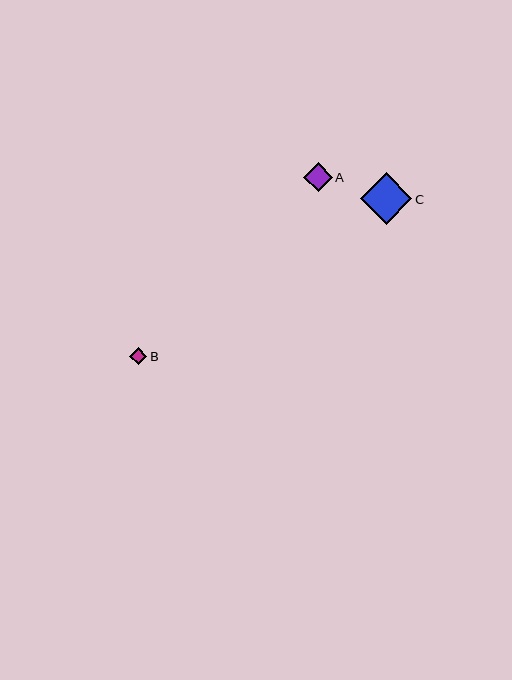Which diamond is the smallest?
Diamond B is the smallest with a size of approximately 17 pixels.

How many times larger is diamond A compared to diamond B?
Diamond A is approximately 1.7 times the size of diamond B.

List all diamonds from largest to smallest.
From largest to smallest: C, A, B.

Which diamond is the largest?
Diamond C is the largest with a size of approximately 51 pixels.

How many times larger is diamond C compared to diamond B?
Diamond C is approximately 3.1 times the size of diamond B.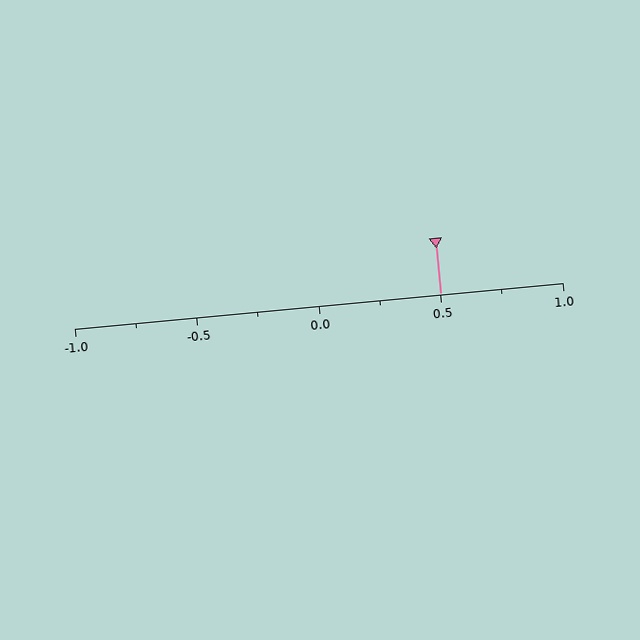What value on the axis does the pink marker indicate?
The marker indicates approximately 0.5.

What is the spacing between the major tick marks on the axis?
The major ticks are spaced 0.5 apart.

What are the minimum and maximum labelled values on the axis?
The axis runs from -1.0 to 1.0.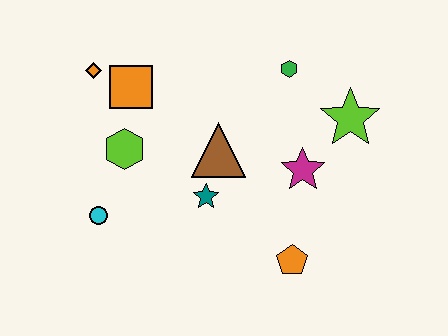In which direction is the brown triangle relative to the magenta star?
The brown triangle is to the left of the magenta star.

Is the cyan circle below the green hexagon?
Yes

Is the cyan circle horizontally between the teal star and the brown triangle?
No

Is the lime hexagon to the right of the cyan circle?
Yes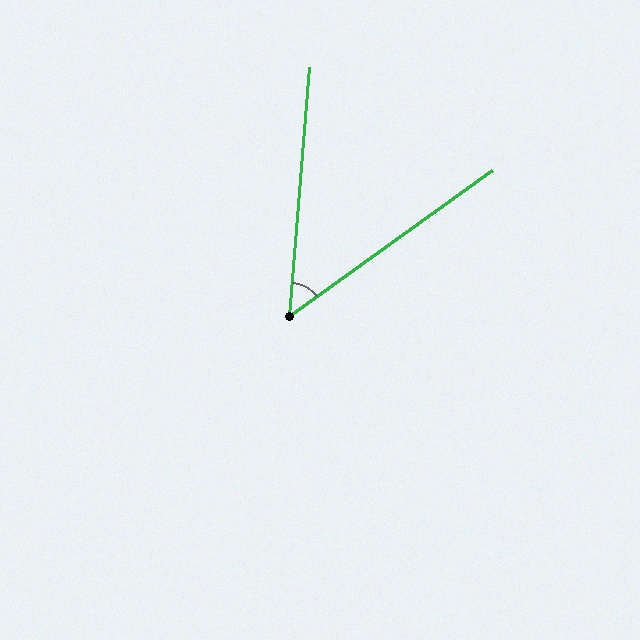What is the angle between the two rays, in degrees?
Approximately 50 degrees.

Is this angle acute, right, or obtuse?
It is acute.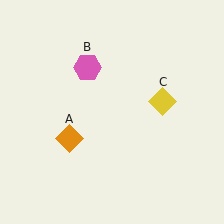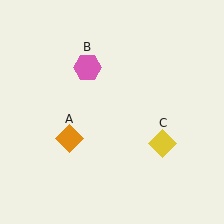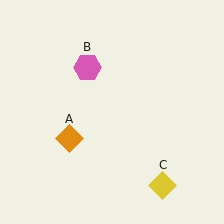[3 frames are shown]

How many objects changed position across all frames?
1 object changed position: yellow diamond (object C).